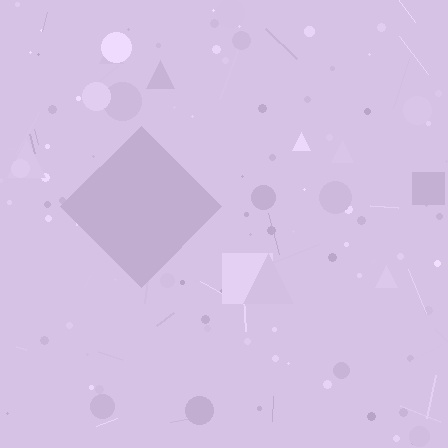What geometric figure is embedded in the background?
A diamond is embedded in the background.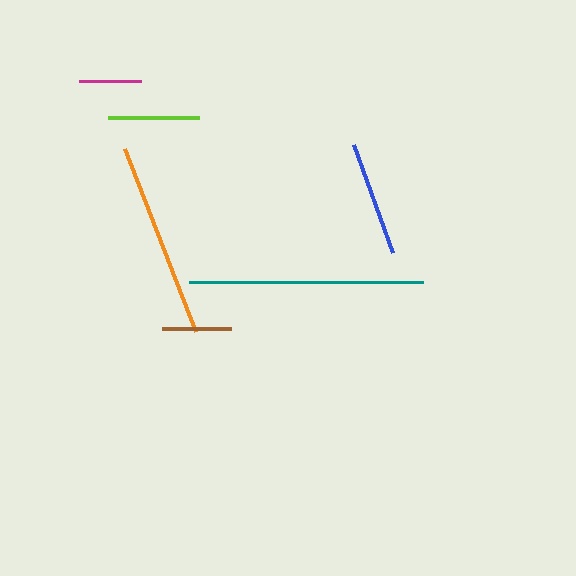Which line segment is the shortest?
The magenta line is the shortest at approximately 62 pixels.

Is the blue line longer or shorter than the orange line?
The orange line is longer than the blue line.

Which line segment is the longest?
The teal line is the longest at approximately 235 pixels.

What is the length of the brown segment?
The brown segment is approximately 69 pixels long.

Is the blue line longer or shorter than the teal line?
The teal line is longer than the blue line.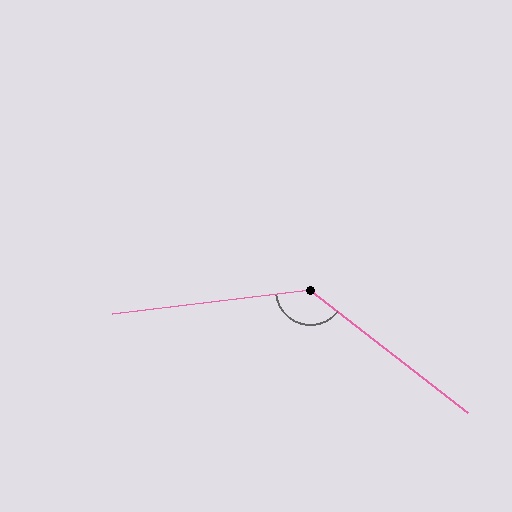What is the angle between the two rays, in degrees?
Approximately 135 degrees.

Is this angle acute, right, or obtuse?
It is obtuse.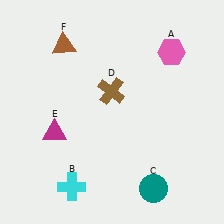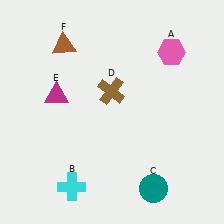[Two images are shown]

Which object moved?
The magenta triangle (E) moved up.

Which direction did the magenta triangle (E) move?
The magenta triangle (E) moved up.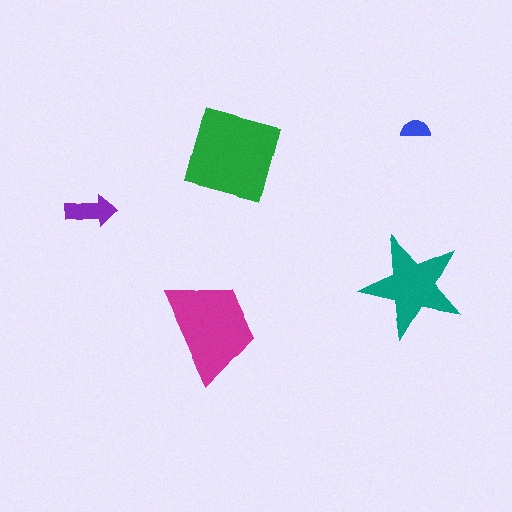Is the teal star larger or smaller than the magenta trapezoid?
Smaller.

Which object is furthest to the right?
The teal star is rightmost.